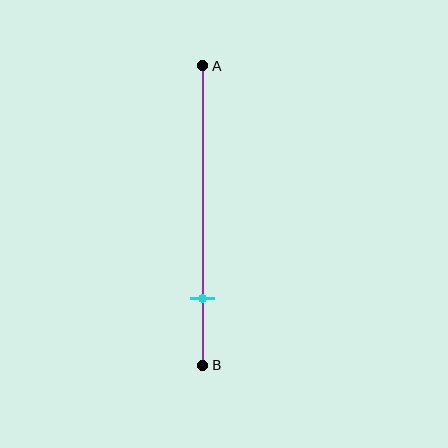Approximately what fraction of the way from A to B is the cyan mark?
The cyan mark is approximately 80% of the way from A to B.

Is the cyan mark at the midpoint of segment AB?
No, the mark is at about 80% from A, not at the 50% midpoint.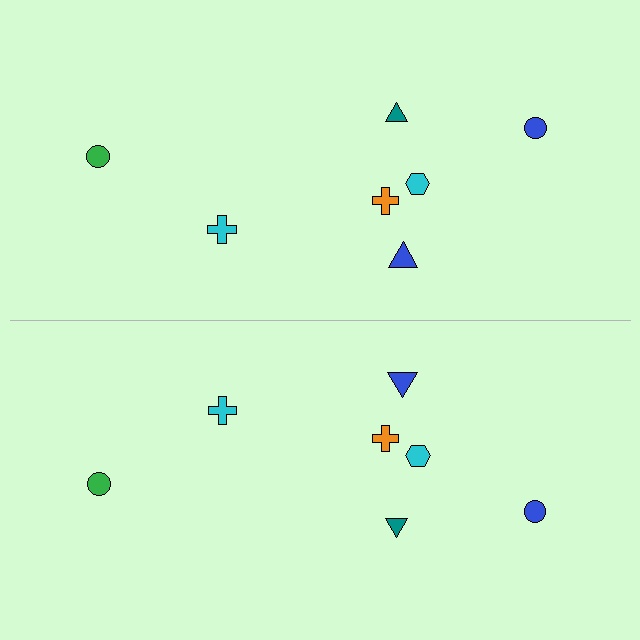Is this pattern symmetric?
Yes, this pattern has bilateral (reflection) symmetry.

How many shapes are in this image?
There are 14 shapes in this image.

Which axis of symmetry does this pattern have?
The pattern has a horizontal axis of symmetry running through the center of the image.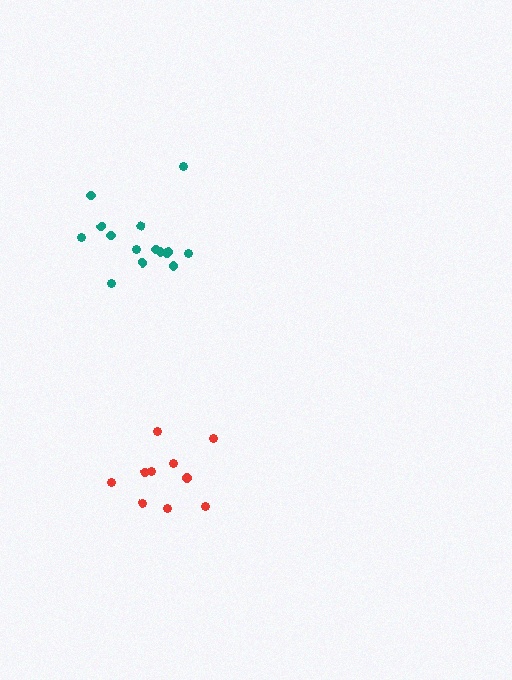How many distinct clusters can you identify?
There are 2 distinct clusters.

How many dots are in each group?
Group 1: 15 dots, Group 2: 10 dots (25 total).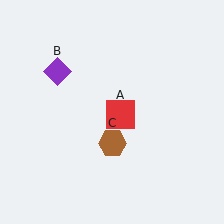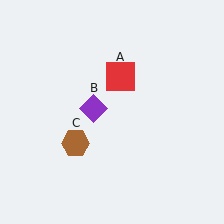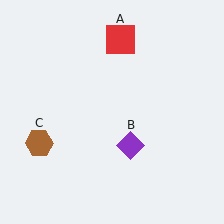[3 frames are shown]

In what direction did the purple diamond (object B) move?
The purple diamond (object B) moved down and to the right.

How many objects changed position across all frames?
3 objects changed position: red square (object A), purple diamond (object B), brown hexagon (object C).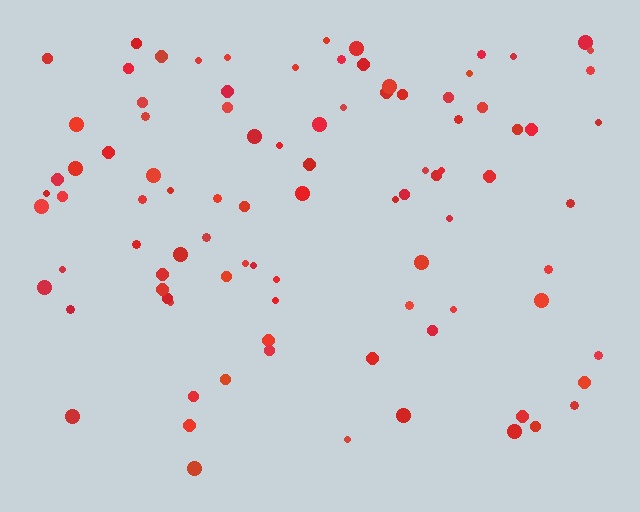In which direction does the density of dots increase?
From bottom to top, with the top side densest.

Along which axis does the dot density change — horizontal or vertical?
Vertical.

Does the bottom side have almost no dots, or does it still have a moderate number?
Still a moderate number, just noticeably fewer than the top.